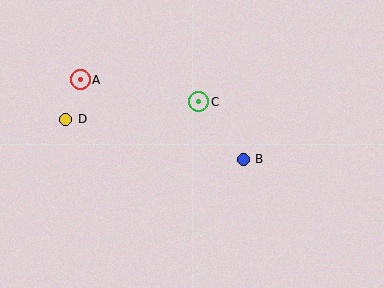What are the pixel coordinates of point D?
Point D is at (66, 119).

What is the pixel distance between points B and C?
The distance between B and C is 72 pixels.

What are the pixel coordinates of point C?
Point C is at (199, 102).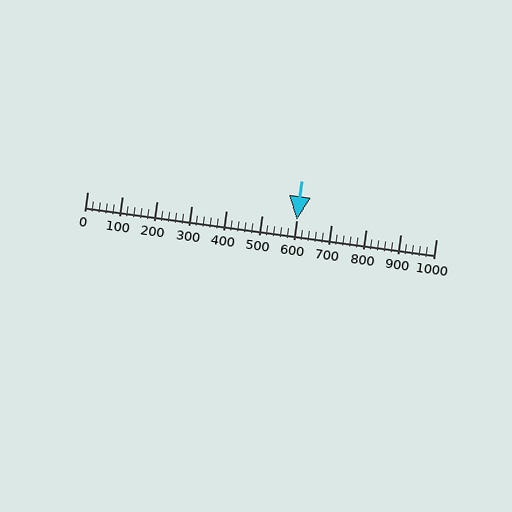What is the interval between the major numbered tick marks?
The major tick marks are spaced 100 units apart.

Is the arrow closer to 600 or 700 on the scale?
The arrow is closer to 600.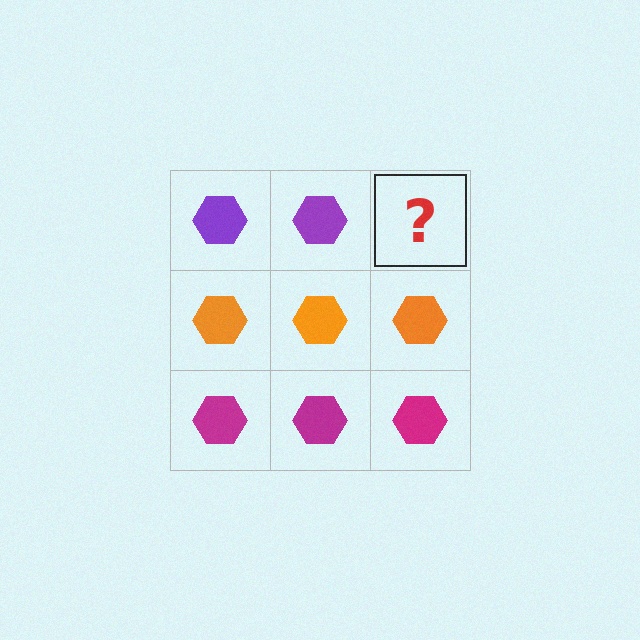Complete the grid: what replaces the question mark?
The question mark should be replaced with a purple hexagon.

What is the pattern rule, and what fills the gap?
The rule is that each row has a consistent color. The gap should be filled with a purple hexagon.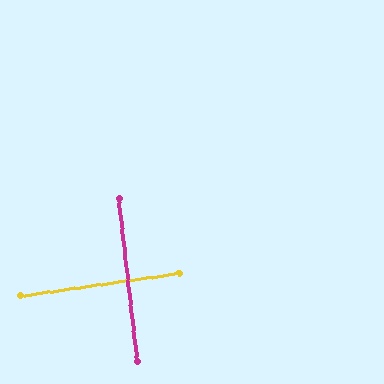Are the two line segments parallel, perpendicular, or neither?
Perpendicular — they meet at approximately 88°.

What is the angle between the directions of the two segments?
Approximately 88 degrees.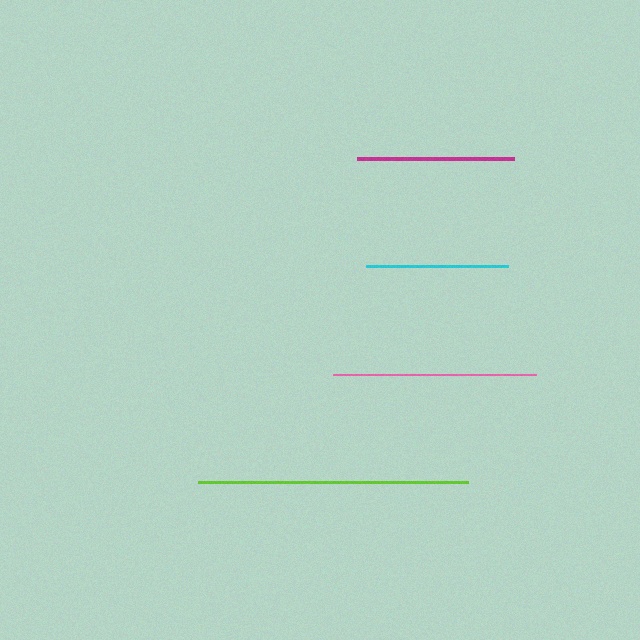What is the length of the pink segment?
The pink segment is approximately 203 pixels long.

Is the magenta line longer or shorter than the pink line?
The pink line is longer than the magenta line.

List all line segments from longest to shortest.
From longest to shortest: lime, pink, magenta, cyan.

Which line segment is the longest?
The lime line is the longest at approximately 270 pixels.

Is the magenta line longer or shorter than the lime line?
The lime line is longer than the magenta line.